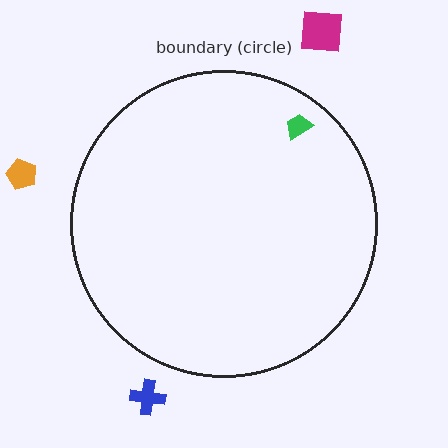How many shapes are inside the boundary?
1 inside, 3 outside.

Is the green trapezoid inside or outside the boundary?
Inside.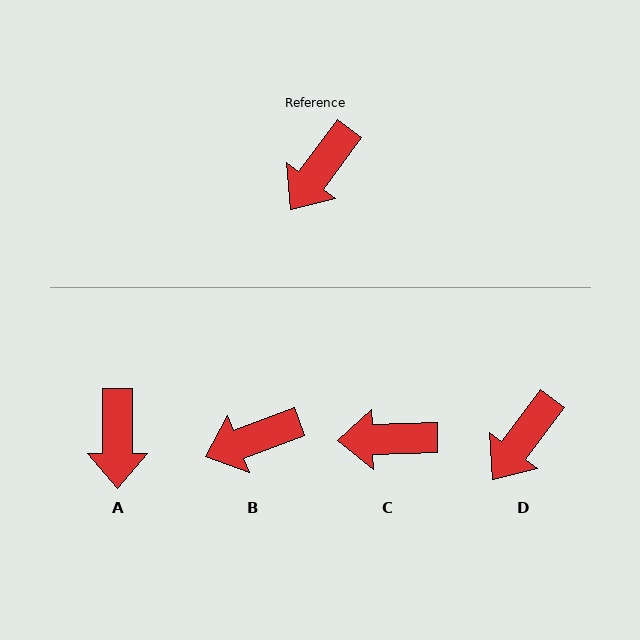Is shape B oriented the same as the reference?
No, it is off by about 33 degrees.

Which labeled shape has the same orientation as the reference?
D.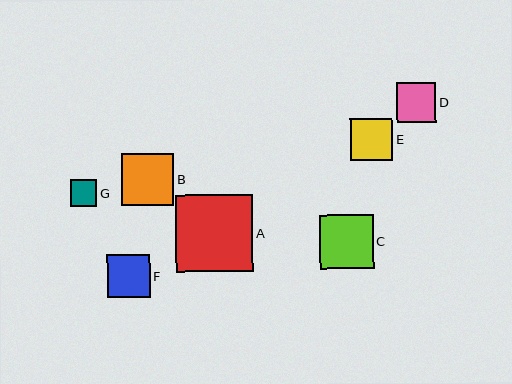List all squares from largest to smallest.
From largest to smallest: A, C, B, F, E, D, G.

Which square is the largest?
Square A is the largest with a size of approximately 77 pixels.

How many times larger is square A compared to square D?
Square A is approximately 1.9 times the size of square D.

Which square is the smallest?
Square G is the smallest with a size of approximately 26 pixels.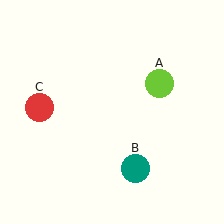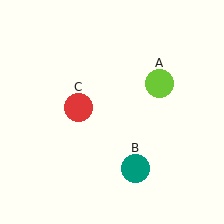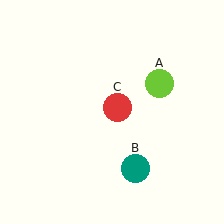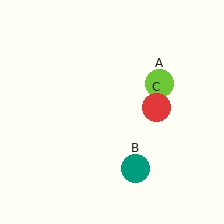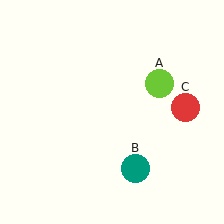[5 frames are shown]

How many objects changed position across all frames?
1 object changed position: red circle (object C).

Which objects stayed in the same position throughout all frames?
Lime circle (object A) and teal circle (object B) remained stationary.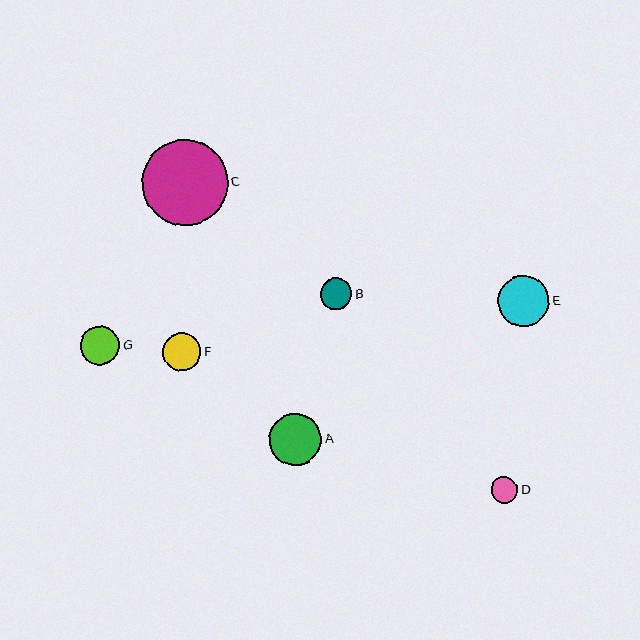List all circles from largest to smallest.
From largest to smallest: C, A, E, G, F, B, D.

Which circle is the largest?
Circle C is the largest with a size of approximately 86 pixels.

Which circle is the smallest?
Circle D is the smallest with a size of approximately 27 pixels.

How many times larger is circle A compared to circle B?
Circle A is approximately 1.7 times the size of circle B.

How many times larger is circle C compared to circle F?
Circle C is approximately 2.3 times the size of circle F.